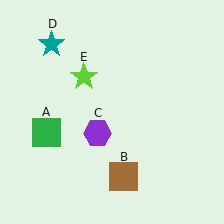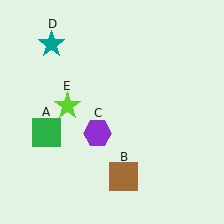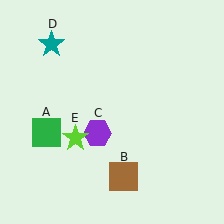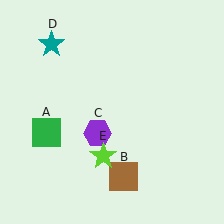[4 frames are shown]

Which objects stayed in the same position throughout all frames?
Green square (object A) and brown square (object B) and purple hexagon (object C) and teal star (object D) remained stationary.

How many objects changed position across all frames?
1 object changed position: lime star (object E).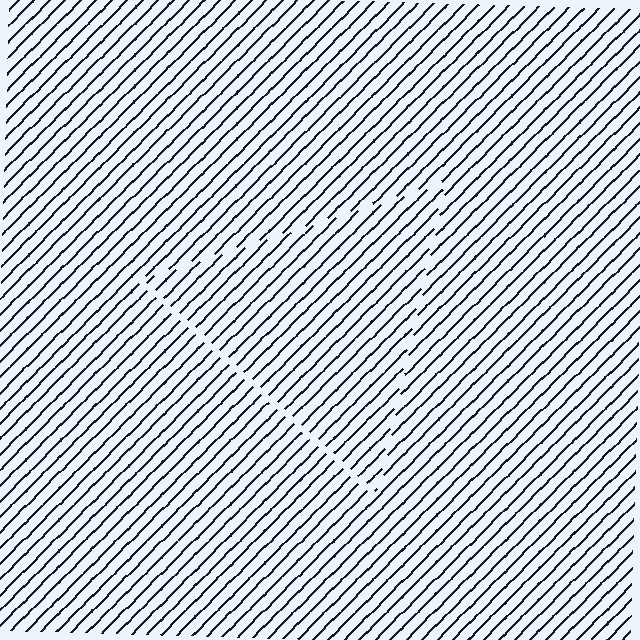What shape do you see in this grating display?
An illusory triangle. The interior of the shape contains the same grating, shifted by half a period — the contour is defined by the phase discontinuity where line-ends from the inner and outer gratings abut.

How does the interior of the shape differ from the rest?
The interior of the shape contains the same grating, shifted by half a period — the contour is defined by the phase discontinuity where line-ends from the inner and outer gratings abut.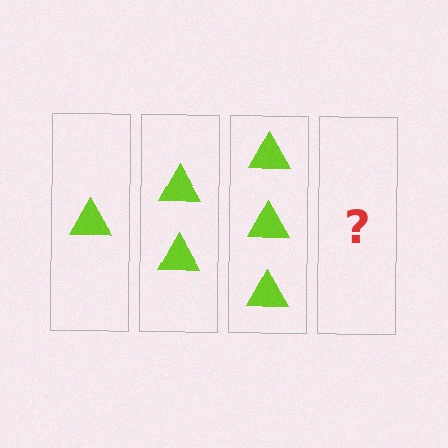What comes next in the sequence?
The next element should be 4 triangles.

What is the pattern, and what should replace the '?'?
The pattern is that each step adds one more triangle. The '?' should be 4 triangles.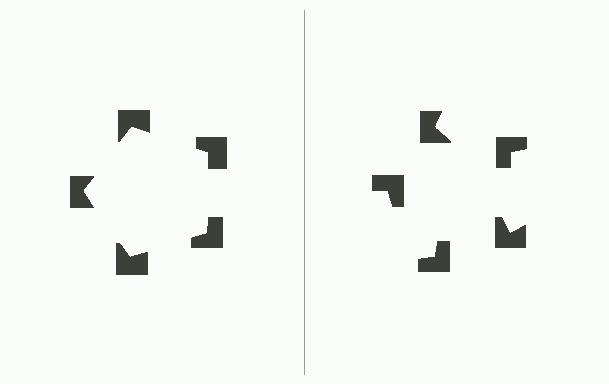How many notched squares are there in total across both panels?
10 — 5 on each side.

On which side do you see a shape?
An illusory pentagon appears on the left side. On the right side the wedge cuts are rotated, so no coherent shape forms.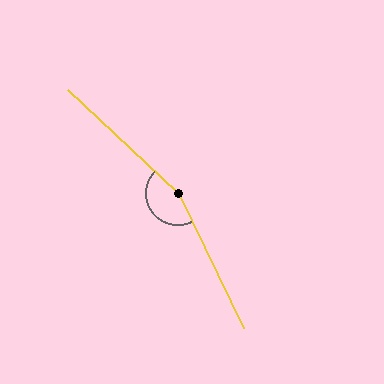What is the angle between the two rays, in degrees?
Approximately 159 degrees.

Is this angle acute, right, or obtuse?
It is obtuse.